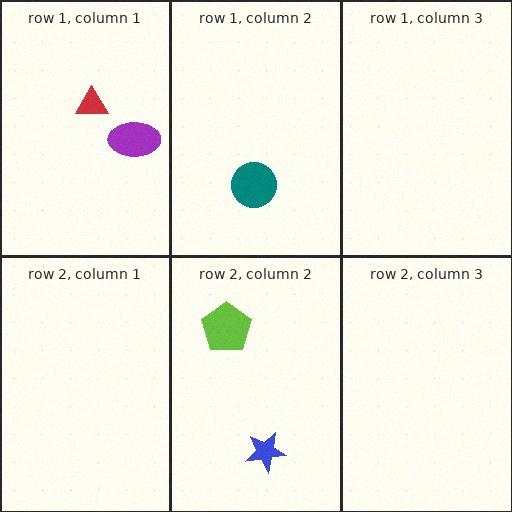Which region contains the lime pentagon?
The row 2, column 2 region.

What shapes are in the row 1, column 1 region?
The red triangle, the purple ellipse.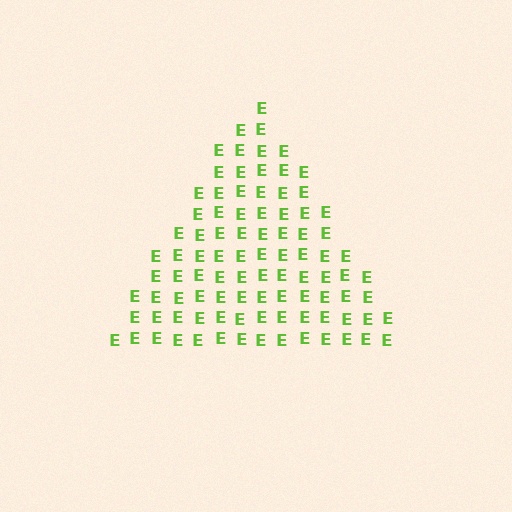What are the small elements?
The small elements are letter E's.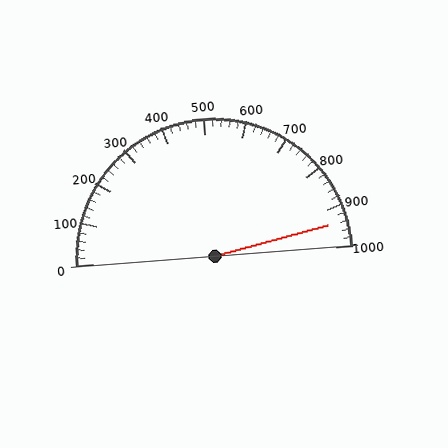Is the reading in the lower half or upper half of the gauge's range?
The reading is in the upper half of the range (0 to 1000).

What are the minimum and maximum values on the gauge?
The gauge ranges from 0 to 1000.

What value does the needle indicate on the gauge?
The needle indicates approximately 940.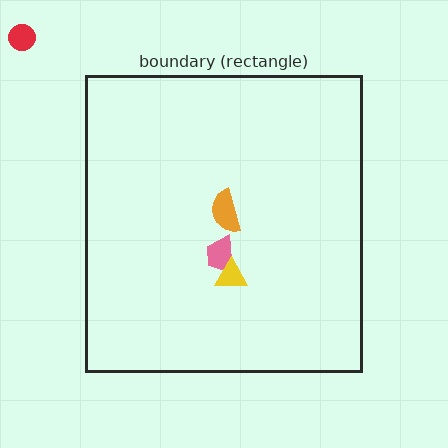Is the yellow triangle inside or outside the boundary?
Inside.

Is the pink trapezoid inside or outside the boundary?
Inside.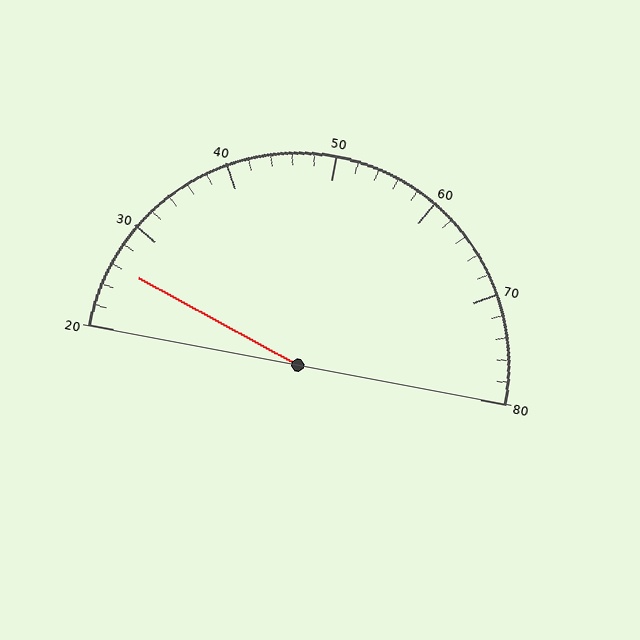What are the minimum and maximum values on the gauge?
The gauge ranges from 20 to 80.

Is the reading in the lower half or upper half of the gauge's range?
The reading is in the lower half of the range (20 to 80).